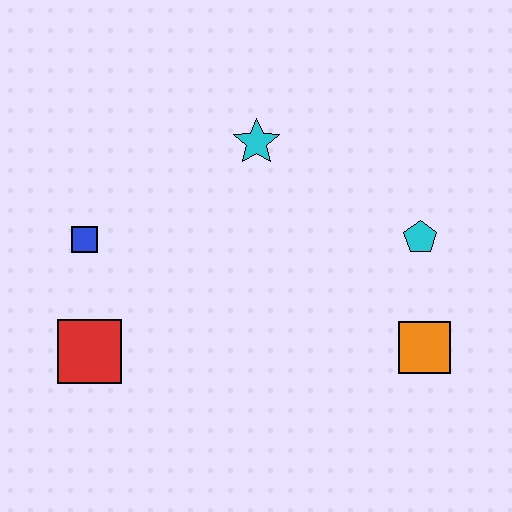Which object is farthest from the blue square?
The orange square is farthest from the blue square.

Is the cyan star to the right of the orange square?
No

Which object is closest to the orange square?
The cyan pentagon is closest to the orange square.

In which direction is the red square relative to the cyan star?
The red square is below the cyan star.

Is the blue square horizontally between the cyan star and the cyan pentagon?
No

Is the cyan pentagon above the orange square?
Yes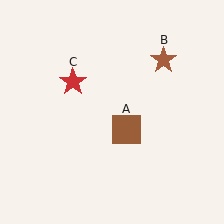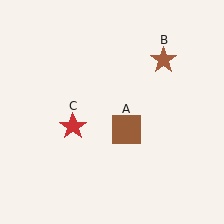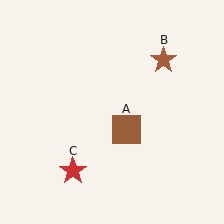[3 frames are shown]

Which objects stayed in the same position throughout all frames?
Brown square (object A) and brown star (object B) remained stationary.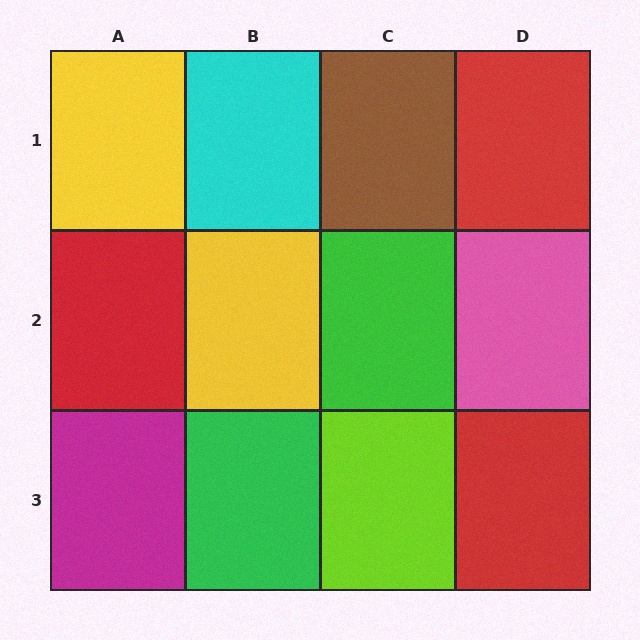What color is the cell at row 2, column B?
Yellow.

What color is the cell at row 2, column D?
Pink.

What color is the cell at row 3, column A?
Magenta.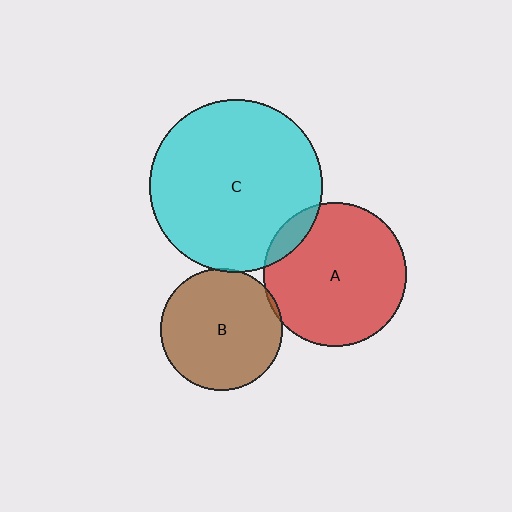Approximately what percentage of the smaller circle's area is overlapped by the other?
Approximately 10%.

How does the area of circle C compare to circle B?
Approximately 2.0 times.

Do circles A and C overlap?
Yes.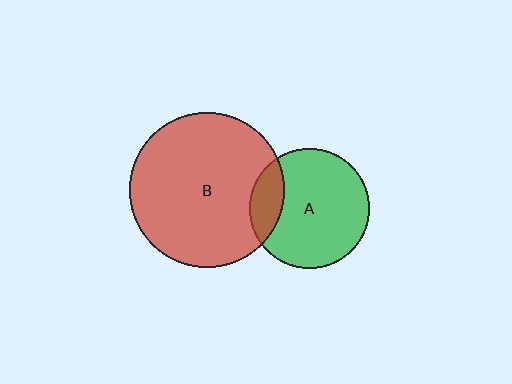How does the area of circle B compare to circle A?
Approximately 1.7 times.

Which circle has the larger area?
Circle B (red).